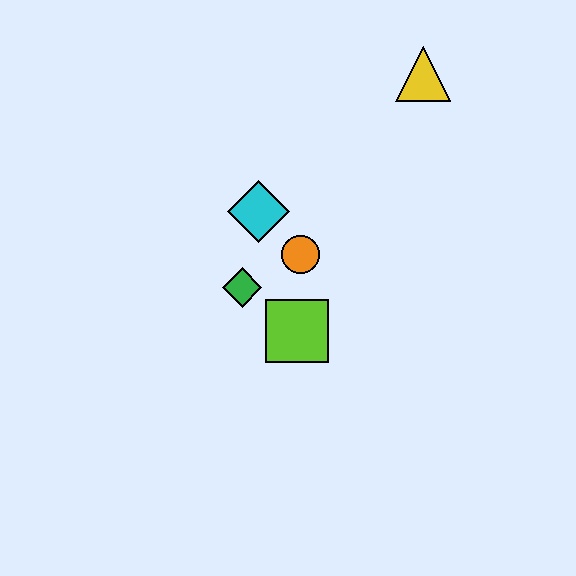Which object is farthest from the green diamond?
The yellow triangle is farthest from the green diamond.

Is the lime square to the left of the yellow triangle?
Yes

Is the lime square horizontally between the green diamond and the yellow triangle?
Yes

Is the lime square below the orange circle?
Yes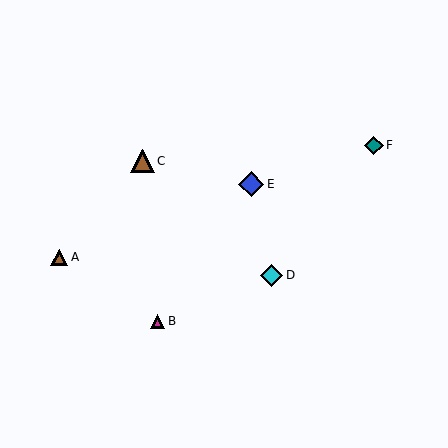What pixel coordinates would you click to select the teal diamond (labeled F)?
Click at (374, 145) to select the teal diamond F.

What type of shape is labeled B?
Shape B is a magenta triangle.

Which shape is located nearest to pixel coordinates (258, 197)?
The blue diamond (labeled E) at (251, 184) is nearest to that location.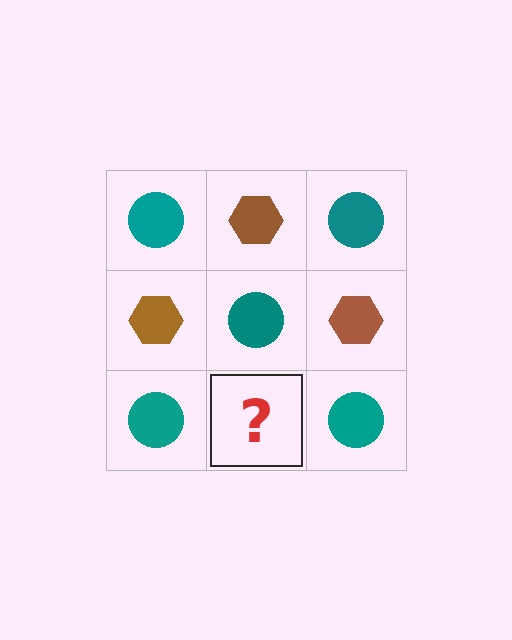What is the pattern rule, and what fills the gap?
The rule is that it alternates teal circle and brown hexagon in a checkerboard pattern. The gap should be filled with a brown hexagon.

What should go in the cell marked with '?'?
The missing cell should contain a brown hexagon.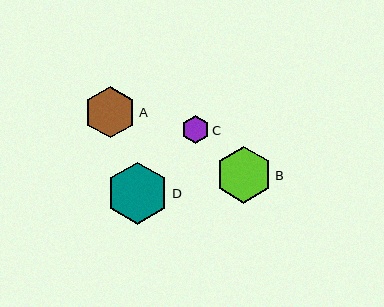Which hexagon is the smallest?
Hexagon C is the smallest with a size of approximately 27 pixels.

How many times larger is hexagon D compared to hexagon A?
Hexagon D is approximately 1.2 times the size of hexagon A.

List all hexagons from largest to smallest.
From largest to smallest: D, B, A, C.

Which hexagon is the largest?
Hexagon D is the largest with a size of approximately 62 pixels.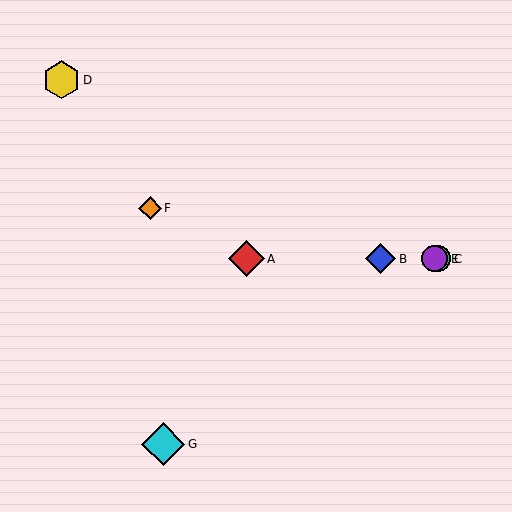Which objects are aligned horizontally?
Objects A, B, C, E are aligned horizontally.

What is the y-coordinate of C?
Object C is at y≈259.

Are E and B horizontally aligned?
Yes, both are at y≈259.